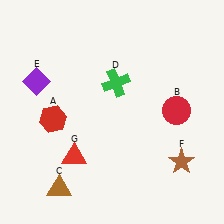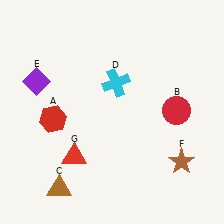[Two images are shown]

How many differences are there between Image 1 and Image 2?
There is 1 difference between the two images.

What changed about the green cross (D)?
In Image 1, D is green. In Image 2, it changed to cyan.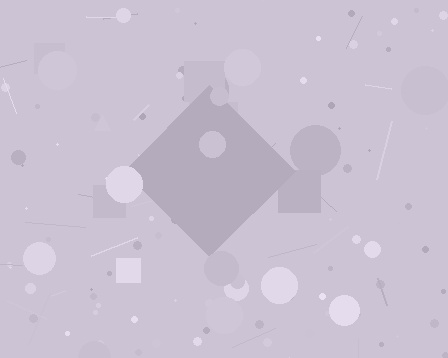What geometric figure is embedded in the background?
A diamond is embedded in the background.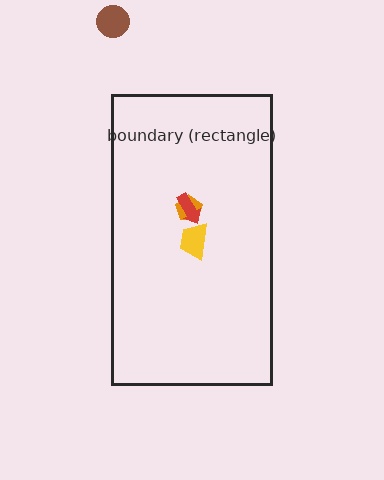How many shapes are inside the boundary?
3 inside, 1 outside.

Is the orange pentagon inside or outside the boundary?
Inside.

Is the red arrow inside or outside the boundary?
Inside.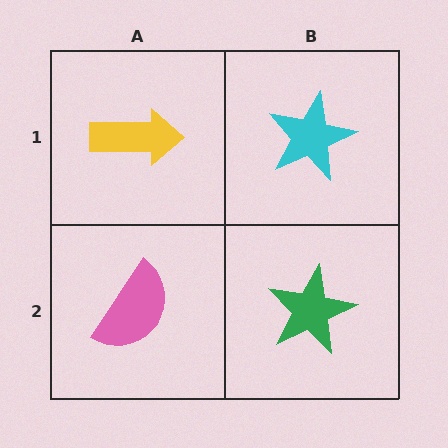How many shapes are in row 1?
2 shapes.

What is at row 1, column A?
A yellow arrow.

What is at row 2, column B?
A green star.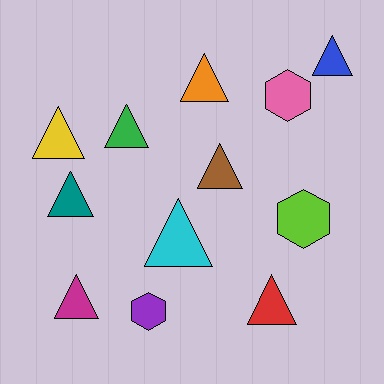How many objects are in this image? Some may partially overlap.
There are 12 objects.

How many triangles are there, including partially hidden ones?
There are 9 triangles.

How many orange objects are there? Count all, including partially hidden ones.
There is 1 orange object.